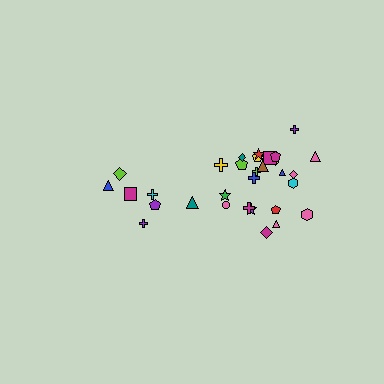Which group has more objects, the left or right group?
The right group.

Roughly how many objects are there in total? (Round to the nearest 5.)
Roughly 30 objects in total.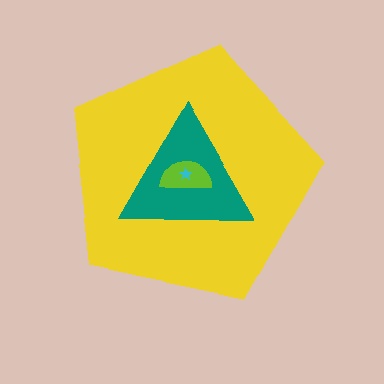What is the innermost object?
The cyan star.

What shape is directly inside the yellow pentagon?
The teal triangle.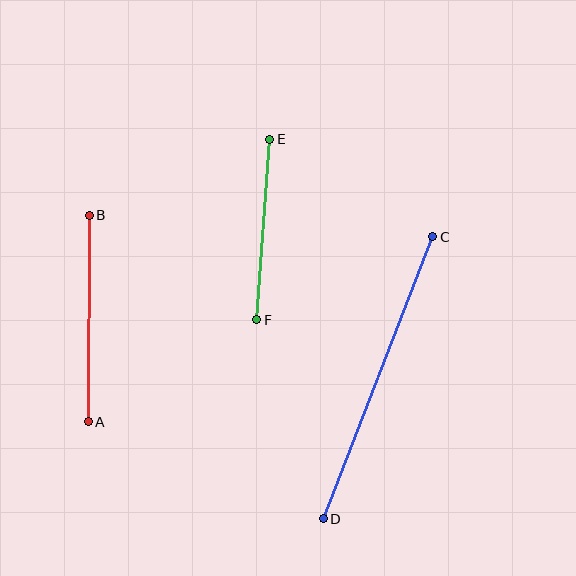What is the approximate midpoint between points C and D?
The midpoint is at approximately (378, 378) pixels.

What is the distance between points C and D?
The distance is approximately 302 pixels.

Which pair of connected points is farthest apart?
Points C and D are farthest apart.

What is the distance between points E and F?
The distance is approximately 181 pixels.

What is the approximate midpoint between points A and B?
The midpoint is at approximately (89, 318) pixels.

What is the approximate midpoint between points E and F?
The midpoint is at approximately (263, 229) pixels.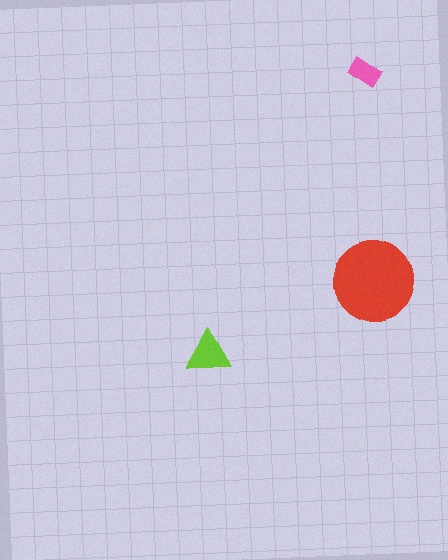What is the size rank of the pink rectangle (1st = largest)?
3rd.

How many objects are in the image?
There are 3 objects in the image.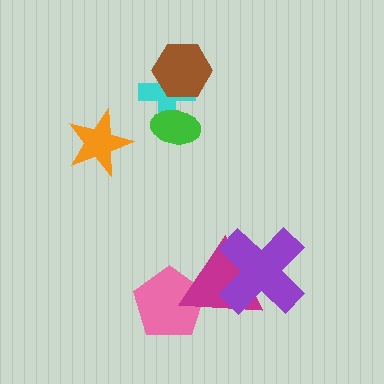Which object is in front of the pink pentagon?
The magenta triangle is in front of the pink pentagon.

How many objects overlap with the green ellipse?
1 object overlaps with the green ellipse.